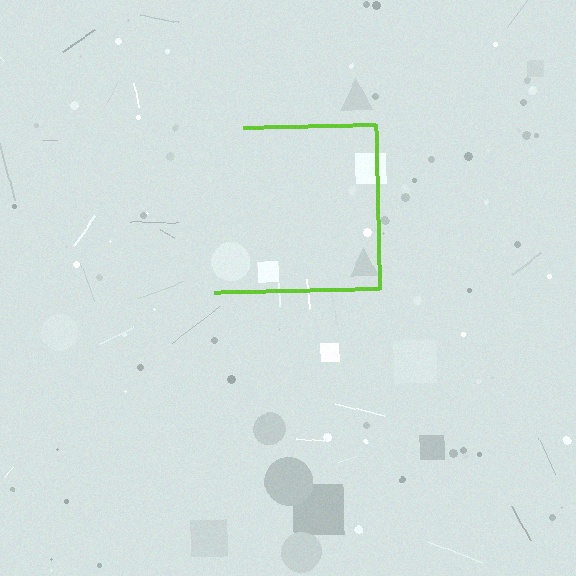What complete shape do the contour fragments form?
The contour fragments form a square.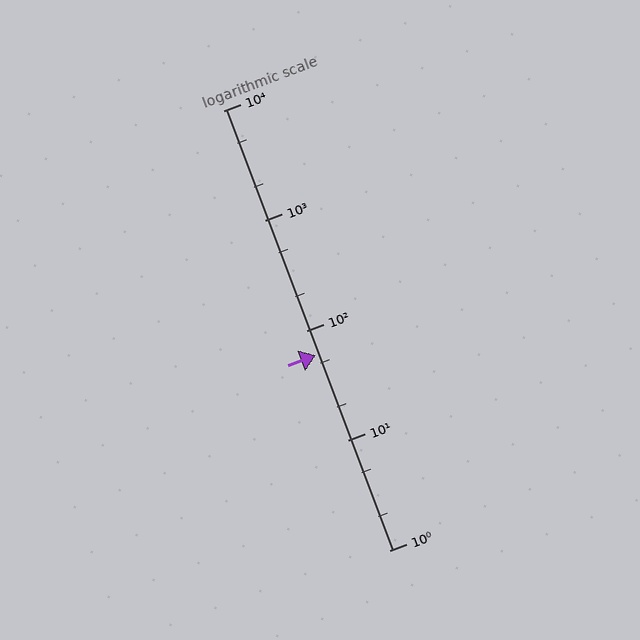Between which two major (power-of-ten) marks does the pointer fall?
The pointer is between 10 and 100.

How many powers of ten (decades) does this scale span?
The scale spans 4 decades, from 1 to 10000.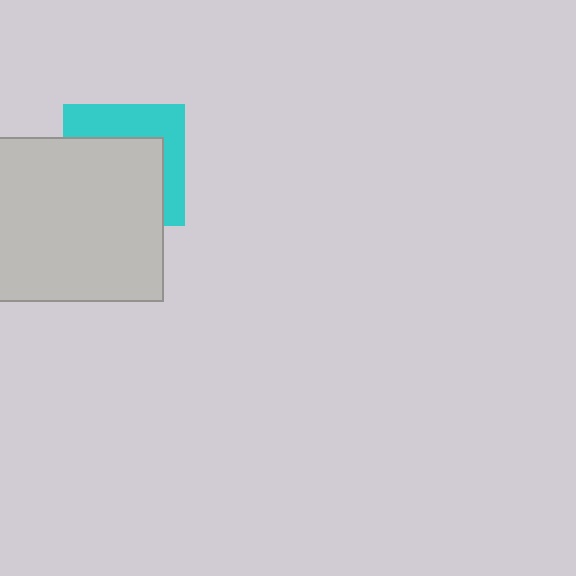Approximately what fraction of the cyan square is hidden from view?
Roughly 59% of the cyan square is hidden behind the light gray rectangle.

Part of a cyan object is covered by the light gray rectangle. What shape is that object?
It is a square.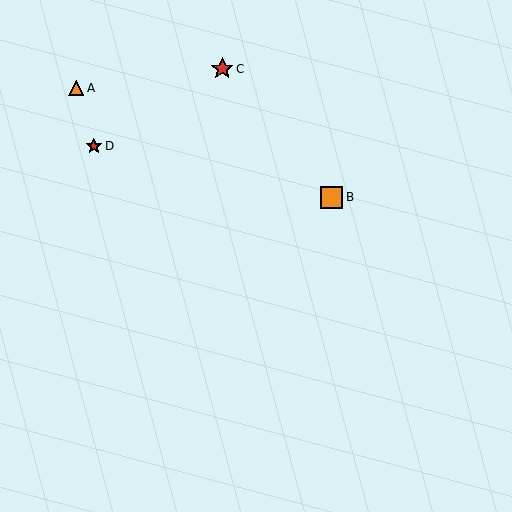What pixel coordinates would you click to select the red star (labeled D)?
Click at (94, 146) to select the red star D.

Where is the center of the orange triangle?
The center of the orange triangle is at (76, 88).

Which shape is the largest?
The red star (labeled C) is the largest.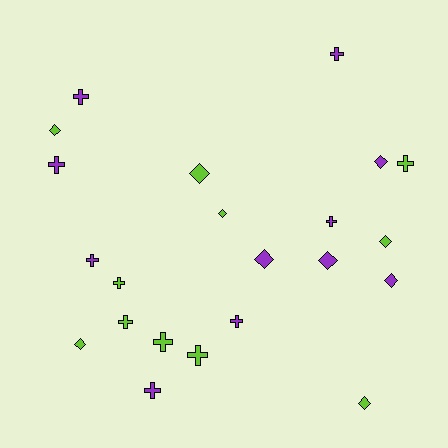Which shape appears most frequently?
Cross, with 12 objects.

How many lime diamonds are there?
There are 6 lime diamonds.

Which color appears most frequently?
Lime, with 11 objects.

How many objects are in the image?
There are 22 objects.